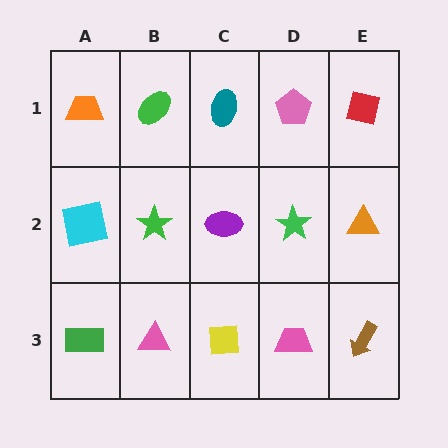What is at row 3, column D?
A pink trapezoid.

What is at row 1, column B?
A green ellipse.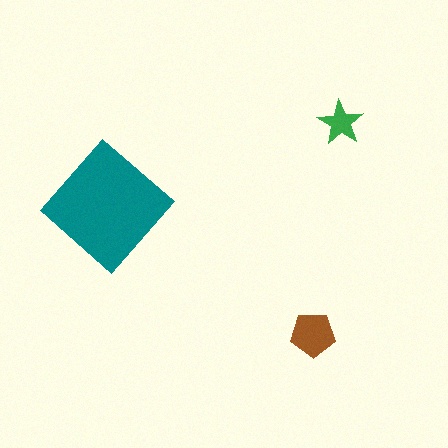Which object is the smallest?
The green star.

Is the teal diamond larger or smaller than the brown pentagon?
Larger.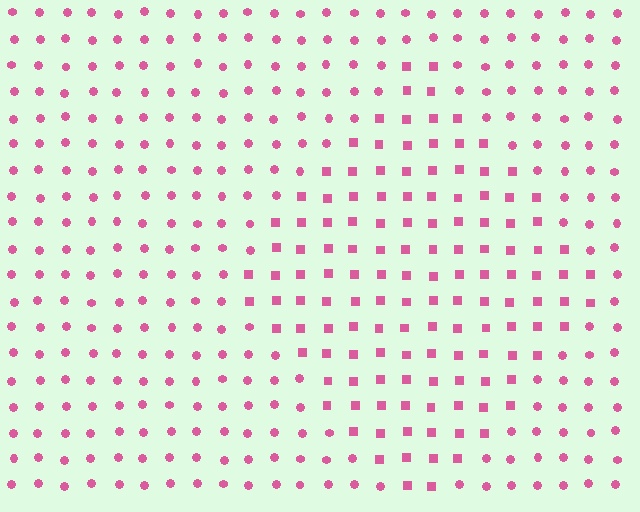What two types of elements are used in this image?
The image uses squares inside the diamond region and circles outside it.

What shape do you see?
I see a diamond.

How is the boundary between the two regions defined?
The boundary is defined by a change in element shape: squares inside vs. circles outside. All elements share the same color and spacing.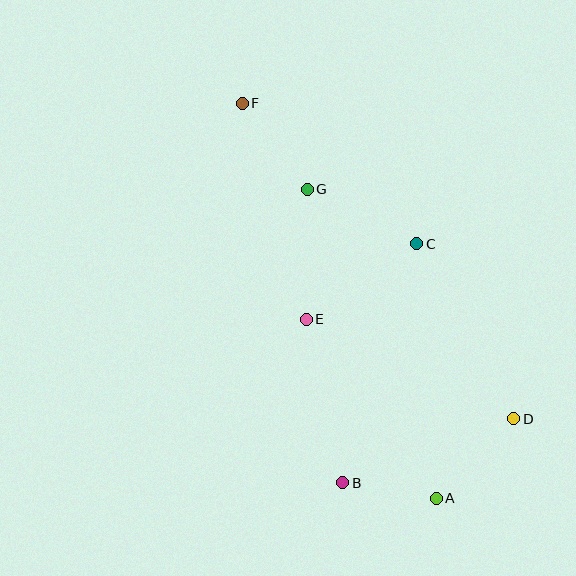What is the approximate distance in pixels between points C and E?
The distance between C and E is approximately 133 pixels.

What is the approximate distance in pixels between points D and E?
The distance between D and E is approximately 230 pixels.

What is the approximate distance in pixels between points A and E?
The distance between A and E is approximately 221 pixels.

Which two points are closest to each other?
Points A and B are closest to each other.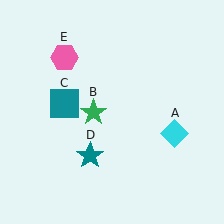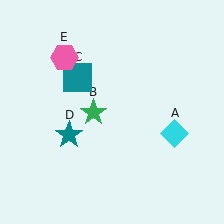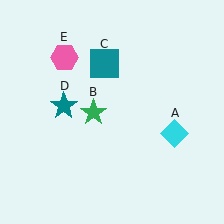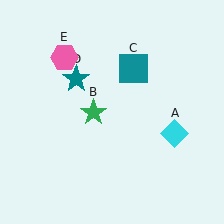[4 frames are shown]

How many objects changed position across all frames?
2 objects changed position: teal square (object C), teal star (object D).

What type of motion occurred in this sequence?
The teal square (object C), teal star (object D) rotated clockwise around the center of the scene.